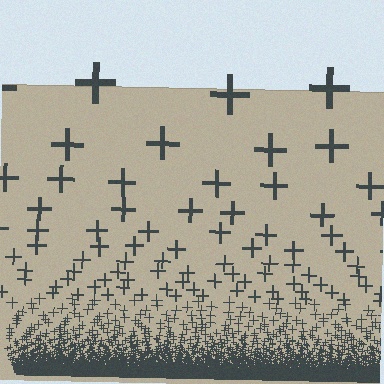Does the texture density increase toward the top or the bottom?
Density increases toward the bottom.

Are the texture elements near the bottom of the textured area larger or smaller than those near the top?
Smaller. The gradient is inverted — elements near the bottom are smaller and denser.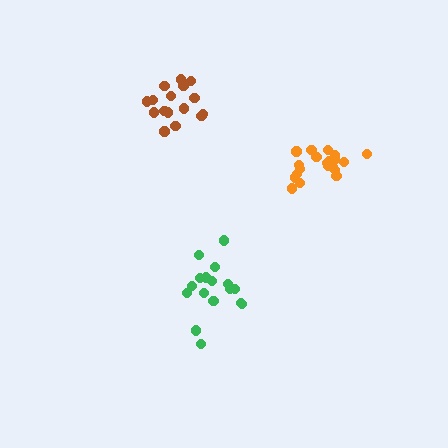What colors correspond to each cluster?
The clusters are colored: green, orange, brown.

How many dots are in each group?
Group 1: 17 dots, Group 2: 20 dots, Group 3: 16 dots (53 total).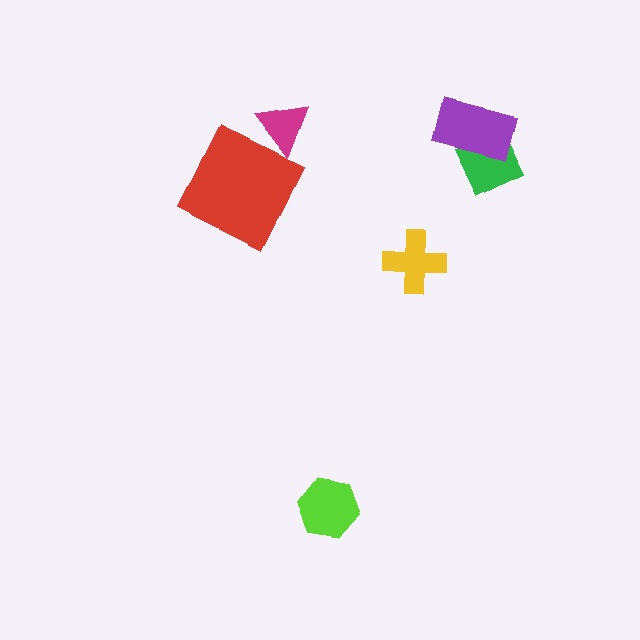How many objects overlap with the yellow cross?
0 objects overlap with the yellow cross.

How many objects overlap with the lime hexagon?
0 objects overlap with the lime hexagon.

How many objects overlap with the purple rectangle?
1 object overlaps with the purple rectangle.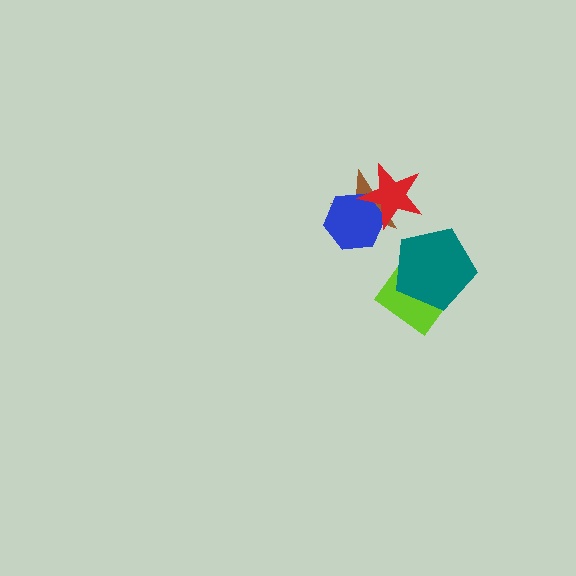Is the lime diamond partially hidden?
Yes, it is partially covered by another shape.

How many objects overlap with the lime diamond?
1 object overlaps with the lime diamond.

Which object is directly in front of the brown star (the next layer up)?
The blue hexagon is directly in front of the brown star.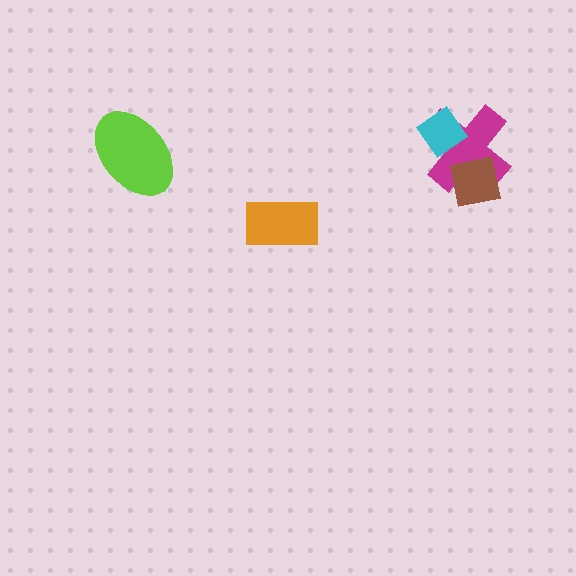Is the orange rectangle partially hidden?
No, no other shape covers it.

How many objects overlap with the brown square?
1 object overlaps with the brown square.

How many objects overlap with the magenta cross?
2 objects overlap with the magenta cross.